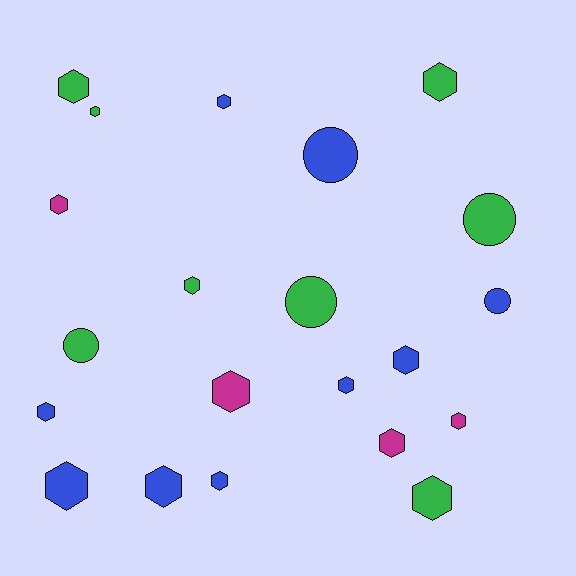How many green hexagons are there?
There are 5 green hexagons.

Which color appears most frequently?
Blue, with 9 objects.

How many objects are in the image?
There are 21 objects.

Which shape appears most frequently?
Hexagon, with 16 objects.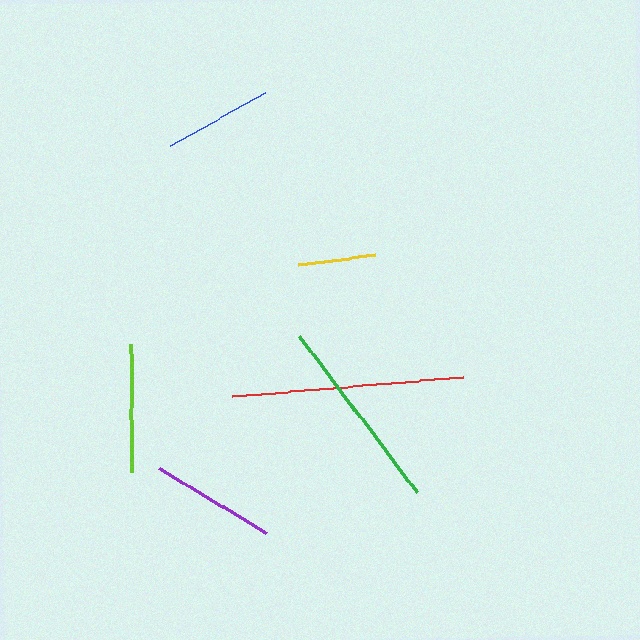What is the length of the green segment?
The green segment is approximately 194 pixels long.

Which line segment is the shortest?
The yellow line is the shortest at approximately 78 pixels.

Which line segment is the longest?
The red line is the longest at approximately 232 pixels.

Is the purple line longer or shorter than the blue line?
The purple line is longer than the blue line.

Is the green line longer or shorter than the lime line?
The green line is longer than the lime line.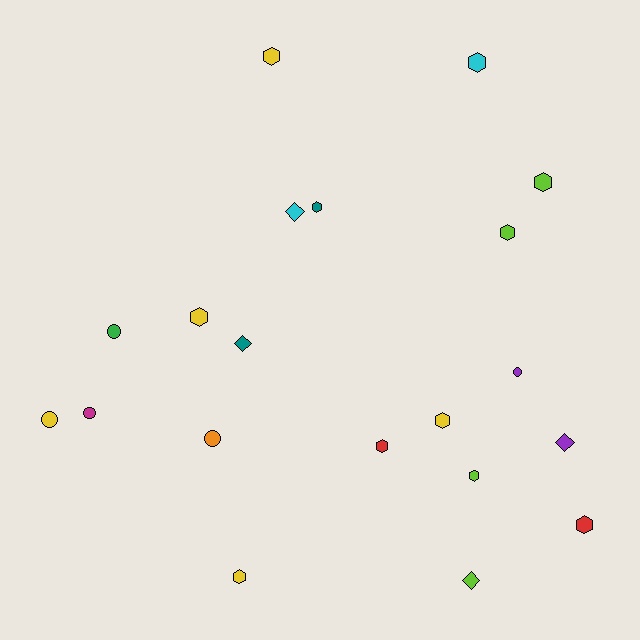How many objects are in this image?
There are 20 objects.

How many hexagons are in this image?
There are 11 hexagons.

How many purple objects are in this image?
There are 2 purple objects.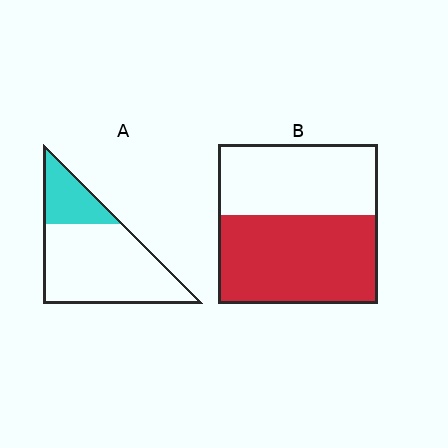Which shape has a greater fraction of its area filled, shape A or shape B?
Shape B.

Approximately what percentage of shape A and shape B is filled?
A is approximately 25% and B is approximately 55%.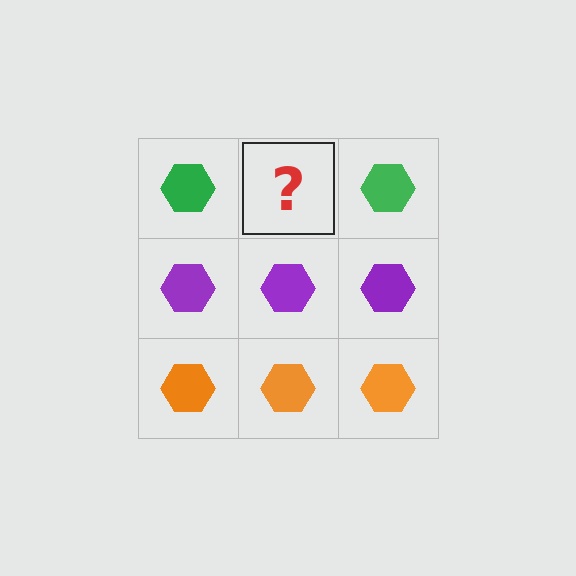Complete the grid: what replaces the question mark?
The question mark should be replaced with a green hexagon.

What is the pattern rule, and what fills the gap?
The rule is that each row has a consistent color. The gap should be filled with a green hexagon.